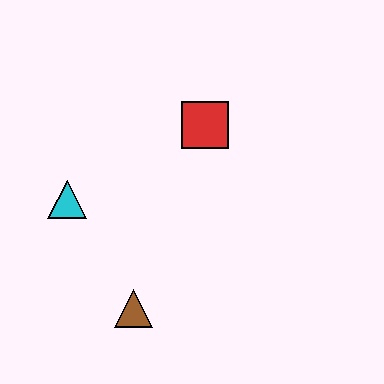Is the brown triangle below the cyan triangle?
Yes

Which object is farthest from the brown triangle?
The red square is farthest from the brown triangle.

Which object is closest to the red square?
The cyan triangle is closest to the red square.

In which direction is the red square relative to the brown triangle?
The red square is above the brown triangle.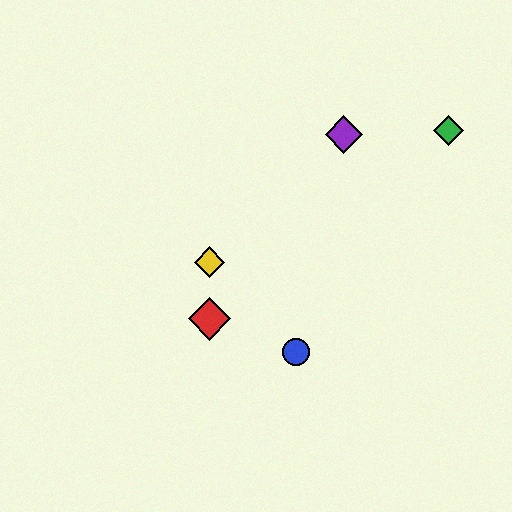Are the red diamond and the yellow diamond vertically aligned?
Yes, both are at x≈209.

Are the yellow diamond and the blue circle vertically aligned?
No, the yellow diamond is at x≈209 and the blue circle is at x≈296.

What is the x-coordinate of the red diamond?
The red diamond is at x≈209.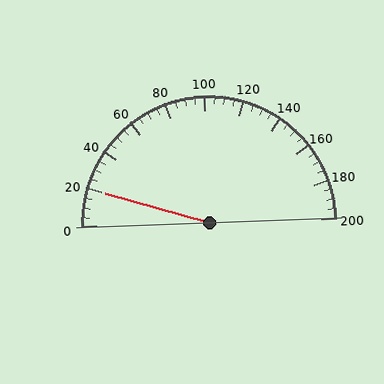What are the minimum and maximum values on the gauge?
The gauge ranges from 0 to 200.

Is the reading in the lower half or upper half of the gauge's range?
The reading is in the lower half of the range (0 to 200).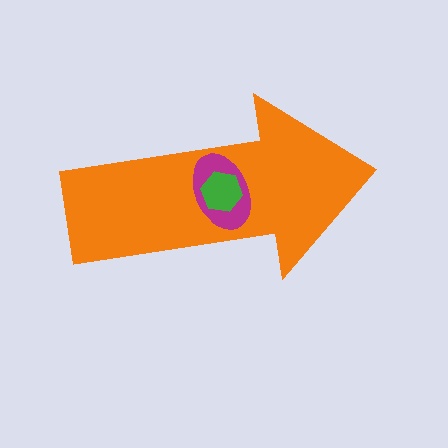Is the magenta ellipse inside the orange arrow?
Yes.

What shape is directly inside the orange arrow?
The magenta ellipse.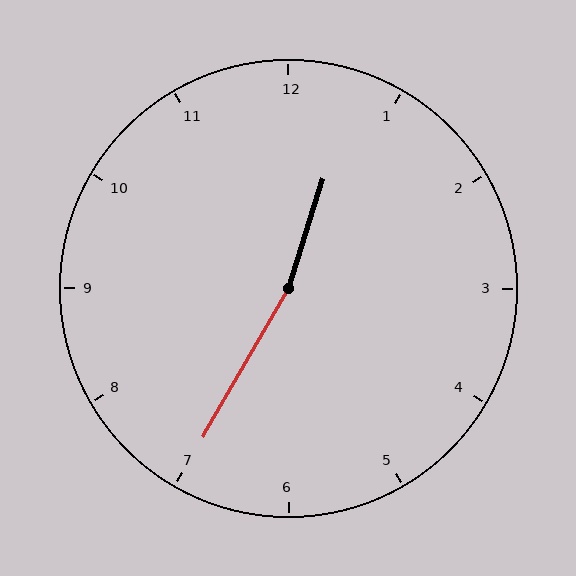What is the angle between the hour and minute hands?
Approximately 168 degrees.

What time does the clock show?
12:35.